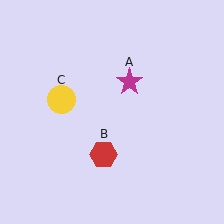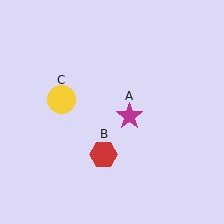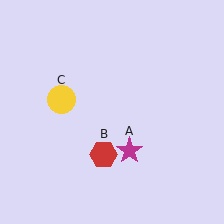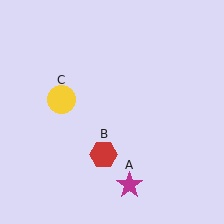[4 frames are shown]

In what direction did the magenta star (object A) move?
The magenta star (object A) moved down.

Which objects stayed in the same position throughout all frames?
Red hexagon (object B) and yellow circle (object C) remained stationary.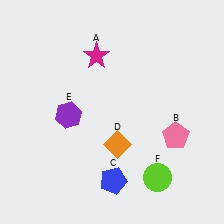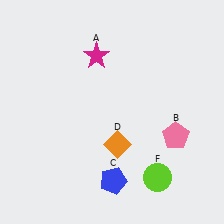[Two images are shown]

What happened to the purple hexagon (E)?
The purple hexagon (E) was removed in Image 2. It was in the bottom-left area of Image 1.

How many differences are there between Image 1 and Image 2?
There is 1 difference between the two images.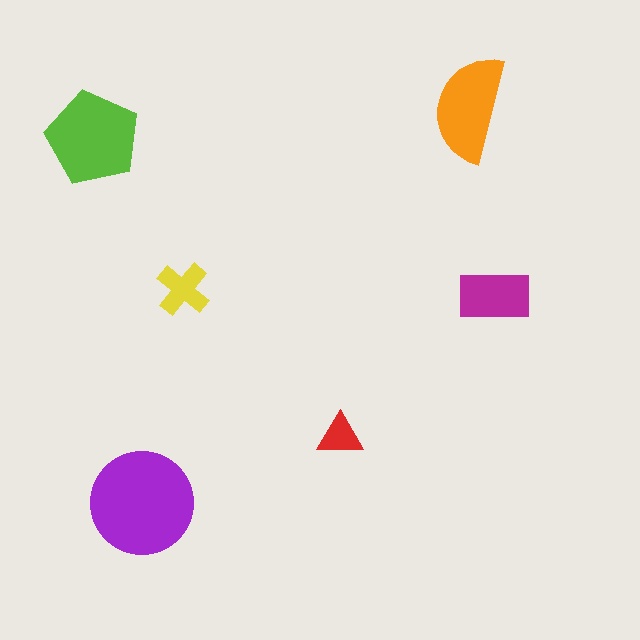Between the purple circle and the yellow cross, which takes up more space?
The purple circle.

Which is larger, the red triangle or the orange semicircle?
The orange semicircle.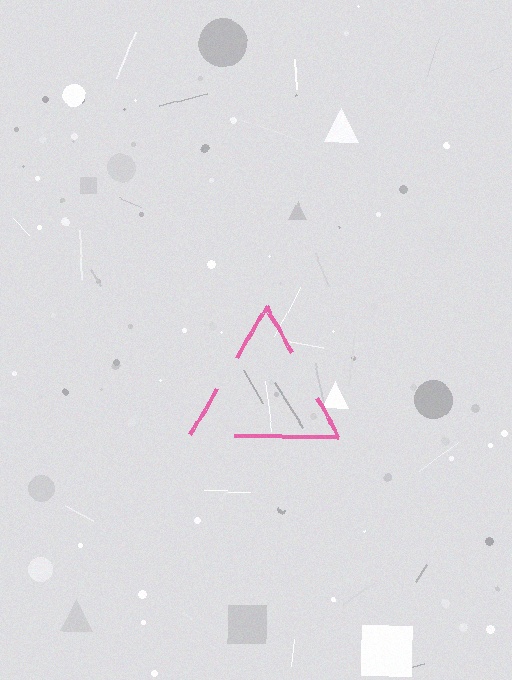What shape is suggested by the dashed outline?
The dashed outline suggests a triangle.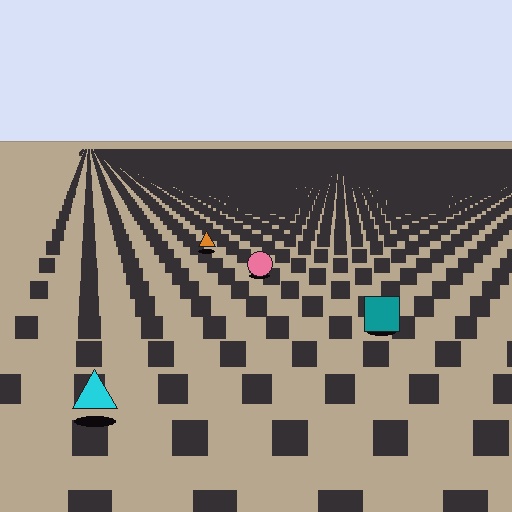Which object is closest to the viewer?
The cyan triangle is closest. The texture marks near it are larger and more spread out.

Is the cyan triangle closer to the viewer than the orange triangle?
Yes. The cyan triangle is closer — you can tell from the texture gradient: the ground texture is coarser near it.